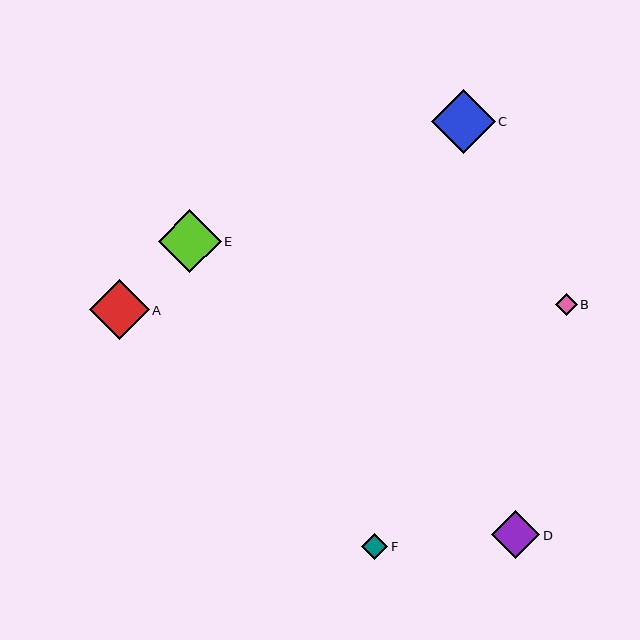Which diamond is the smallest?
Diamond B is the smallest with a size of approximately 22 pixels.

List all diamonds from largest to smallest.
From largest to smallest: C, E, A, D, F, B.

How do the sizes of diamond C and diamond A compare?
Diamond C and diamond A are approximately the same size.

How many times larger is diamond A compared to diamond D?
Diamond A is approximately 1.2 times the size of diamond D.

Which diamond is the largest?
Diamond C is the largest with a size of approximately 63 pixels.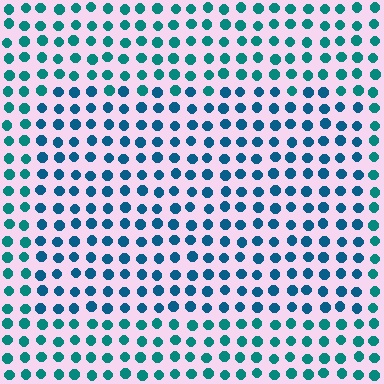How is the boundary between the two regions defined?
The boundary is defined purely by a slight shift in hue (about 25 degrees). Spacing, size, and orientation are identical on both sides.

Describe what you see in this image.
The image is filled with small teal elements in a uniform arrangement. A rectangle-shaped region is visible where the elements are tinted to a slightly different hue, forming a subtle color boundary.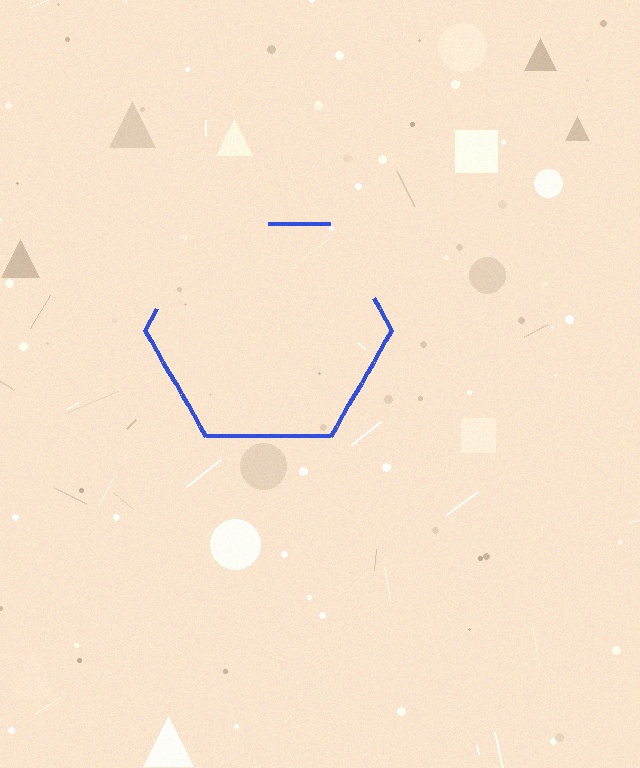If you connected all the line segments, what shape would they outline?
They would outline a hexagon.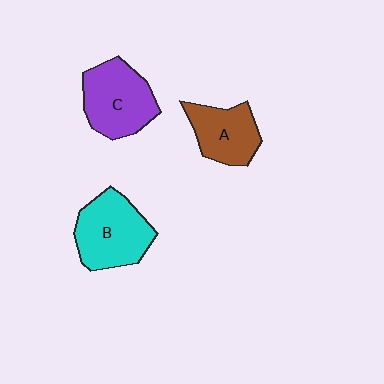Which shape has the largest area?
Shape B (cyan).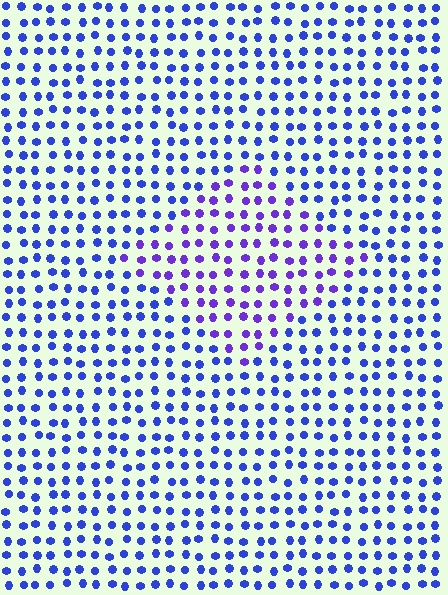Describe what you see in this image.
The image is filled with small blue elements in a uniform arrangement. A diamond-shaped region is visible where the elements are tinted to a slightly different hue, forming a subtle color boundary.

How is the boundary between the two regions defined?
The boundary is defined purely by a slight shift in hue (about 31 degrees). Spacing, size, and orientation are identical on both sides.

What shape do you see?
I see a diamond.